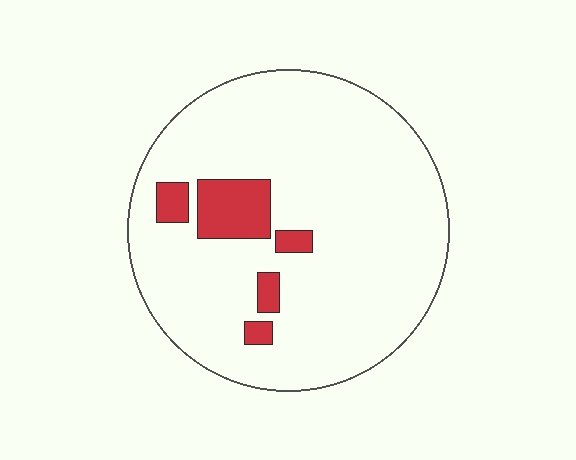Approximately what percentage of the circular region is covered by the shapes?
Approximately 10%.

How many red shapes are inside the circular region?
5.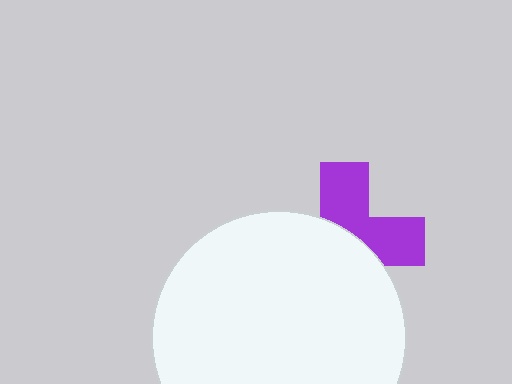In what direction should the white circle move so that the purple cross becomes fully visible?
The white circle should move down. That is the shortest direction to clear the overlap and leave the purple cross fully visible.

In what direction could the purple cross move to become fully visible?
The purple cross could move up. That would shift it out from behind the white circle entirely.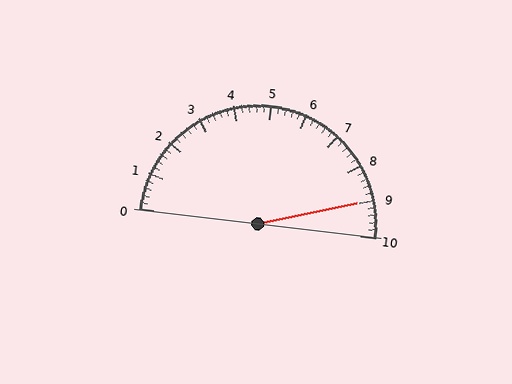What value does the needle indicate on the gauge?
The needle indicates approximately 9.0.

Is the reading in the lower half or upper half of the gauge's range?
The reading is in the upper half of the range (0 to 10).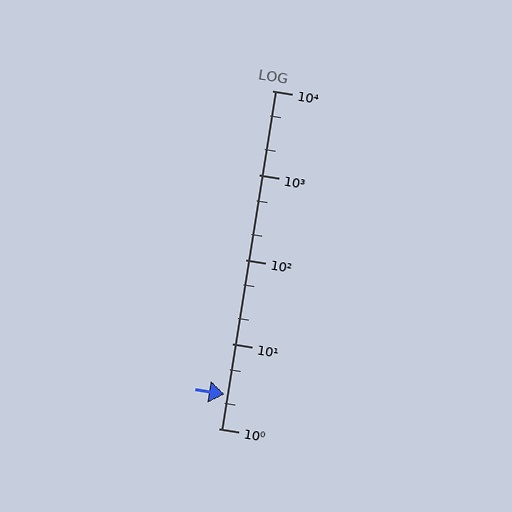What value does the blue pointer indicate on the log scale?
The pointer indicates approximately 2.5.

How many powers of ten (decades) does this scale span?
The scale spans 4 decades, from 1 to 10000.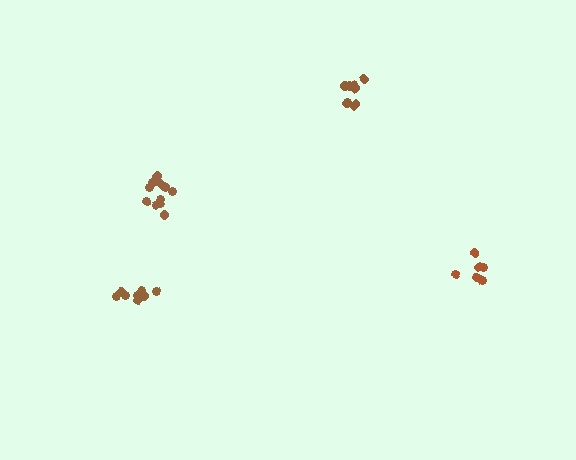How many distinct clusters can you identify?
There are 4 distinct clusters.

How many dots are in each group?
Group 1: 9 dots, Group 2: 6 dots, Group 3: 9 dots, Group 4: 12 dots (36 total).